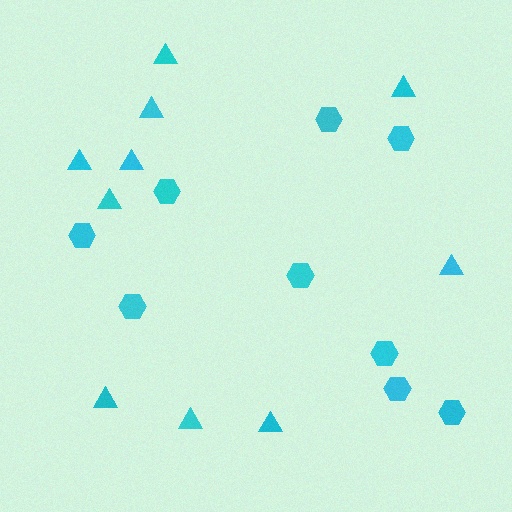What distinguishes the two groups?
There are 2 groups: one group of triangles (10) and one group of hexagons (9).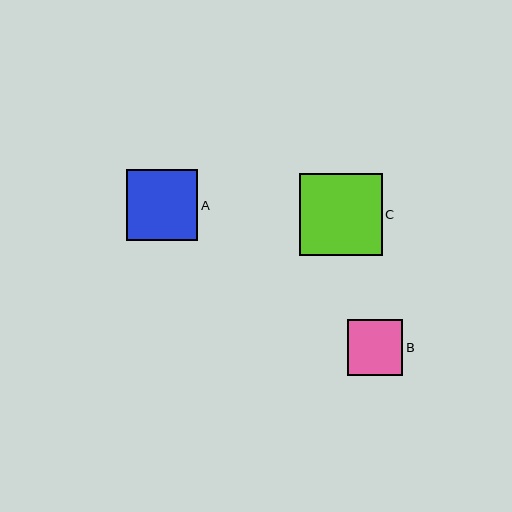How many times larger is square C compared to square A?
Square C is approximately 1.2 times the size of square A.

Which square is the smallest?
Square B is the smallest with a size of approximately 56 pixels.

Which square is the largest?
Square C is the largest with a size of approximately 83 pixels.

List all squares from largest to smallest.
From largest to smallest: C, A, B.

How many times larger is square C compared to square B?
Square C is approximately 1.5 times the size of square B.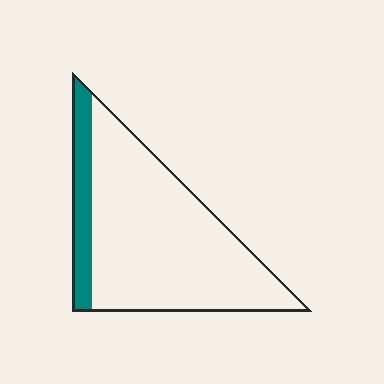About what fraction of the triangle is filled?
About one sixth (1/6).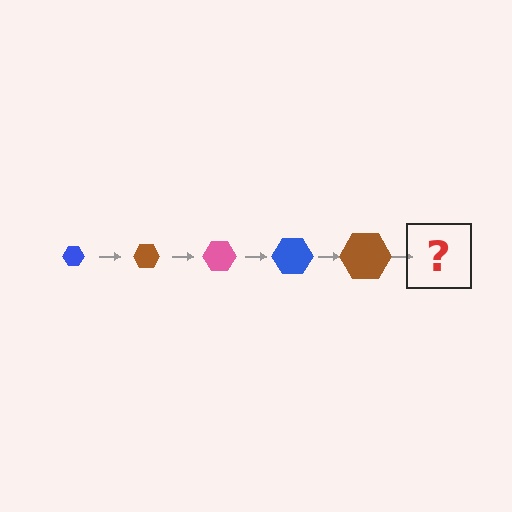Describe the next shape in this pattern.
It should be a pink hexagon, larger than the previous one.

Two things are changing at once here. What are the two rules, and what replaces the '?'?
The two rules are that the hexagon grows larger each step and the color cycles through blue, brown, and pink. The '?' should be a pink hexagon, larger than the previous one.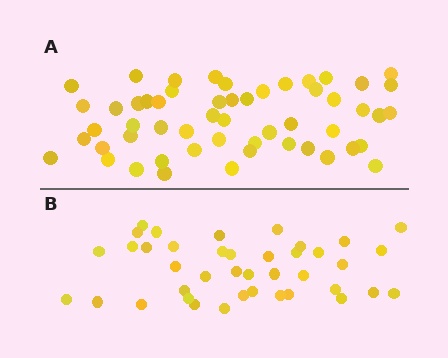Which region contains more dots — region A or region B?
Region A (the top region) has more dots.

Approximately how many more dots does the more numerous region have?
Region A has approximately 15 more dots than region B.